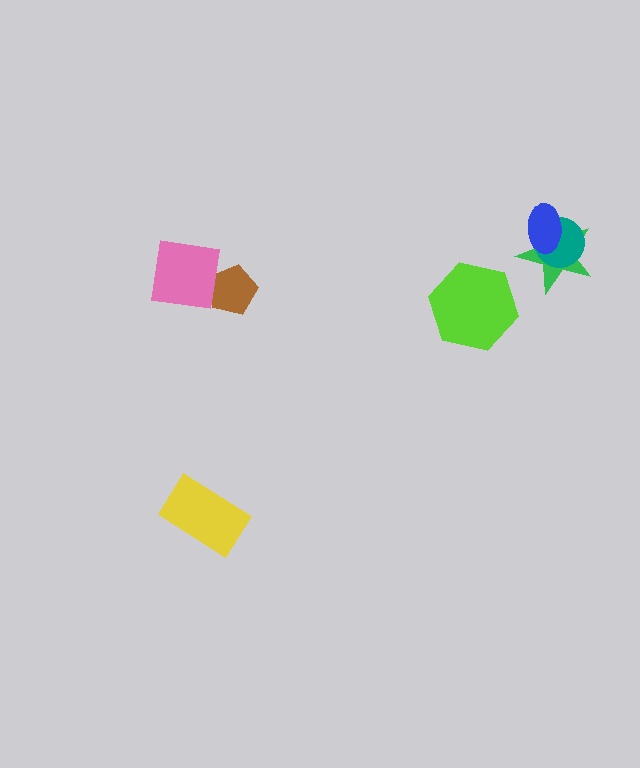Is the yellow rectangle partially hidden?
No, no other shape covers it.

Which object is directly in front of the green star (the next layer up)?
The teal circle is directly in front of the green star.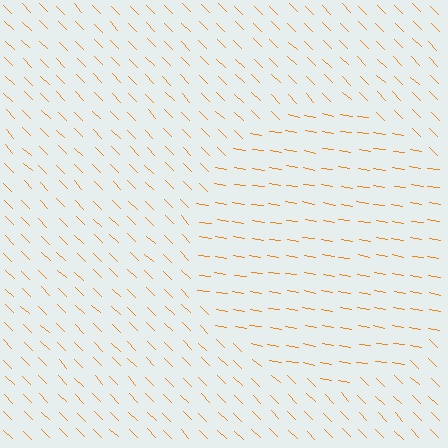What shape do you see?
I see a circle.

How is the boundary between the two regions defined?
The boundary is defined purely by a change in line orientation (approximately 35 degrees difference). All lines are the same color and thickness.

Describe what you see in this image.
The image is filled with small orange line segments. A circle region in the image has lines oriented differently from the surrounding lines, creating a visible texture boundary.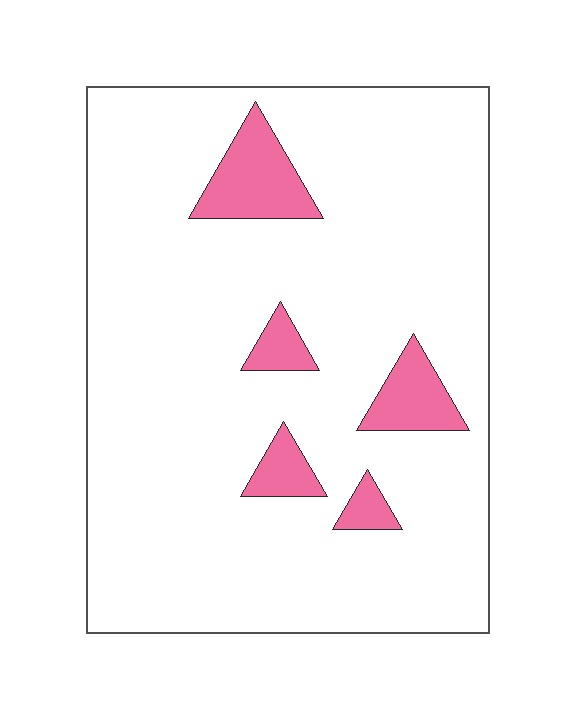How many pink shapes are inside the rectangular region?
5.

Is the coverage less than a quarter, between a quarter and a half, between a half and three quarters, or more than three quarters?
Less than a quarter.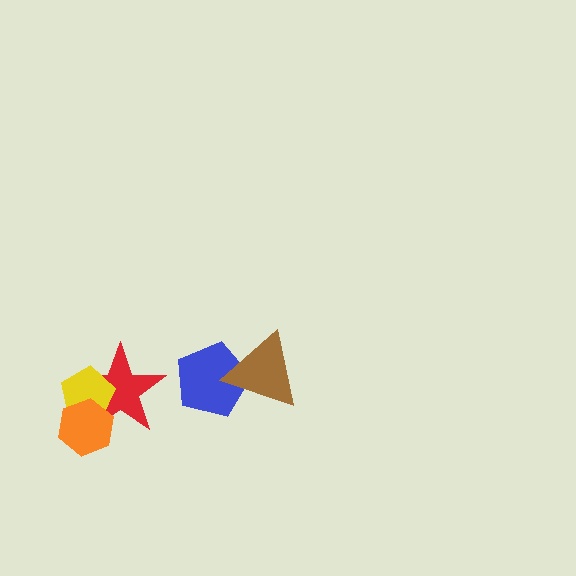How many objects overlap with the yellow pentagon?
2 objects overlap with the yellow pentagon.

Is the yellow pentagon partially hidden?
Yes, it is partially covered by another shape.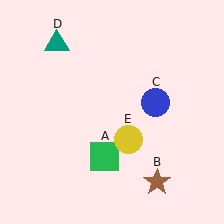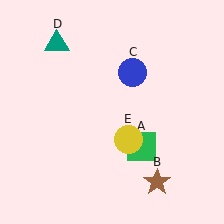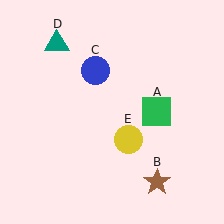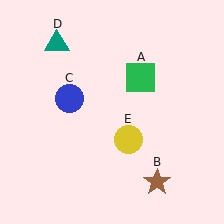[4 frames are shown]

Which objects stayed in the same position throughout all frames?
Brown star (object B) and teal triangle (object D) and yellow circle (object E) remained stationary.